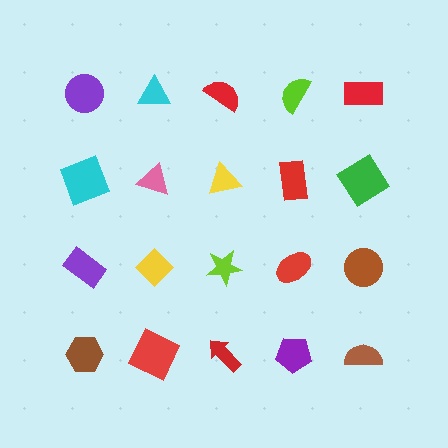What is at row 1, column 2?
A cyan triangle.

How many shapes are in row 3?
5 shapes.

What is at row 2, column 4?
A red rectangle.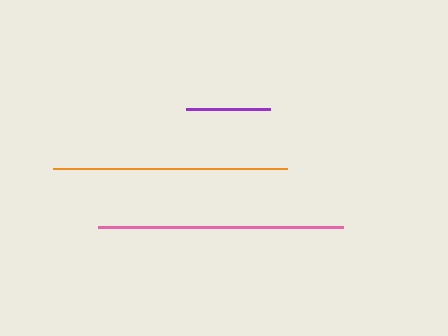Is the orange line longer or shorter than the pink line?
The pink line is longer than the orange line.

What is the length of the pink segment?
The pink segment is approximately 245 pixels long.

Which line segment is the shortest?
The purple line is the shortest at approximately 84 pixels.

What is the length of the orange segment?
The orange segment is approximately 234 pixels long.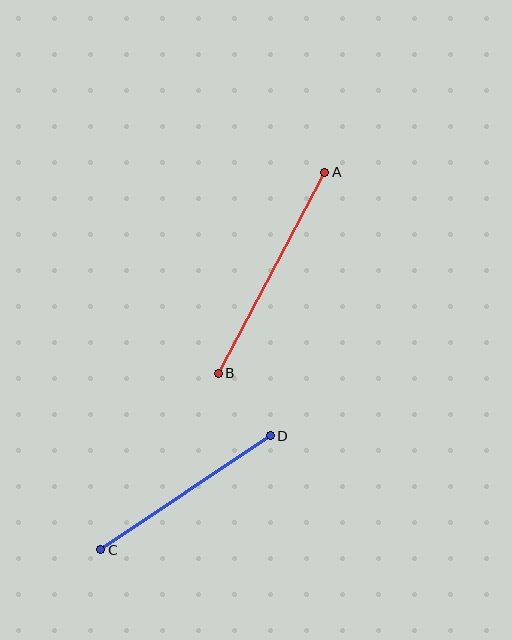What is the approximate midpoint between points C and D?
The midpoint is at approximately (186, 493) pixels.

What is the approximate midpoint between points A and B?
The midpoint is at approximately (271, 273) pixels.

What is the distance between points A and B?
The distance is approximately 228 pixels.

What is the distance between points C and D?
The distance is approximately 204 pixels.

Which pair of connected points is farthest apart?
Points A and B are farthest apart.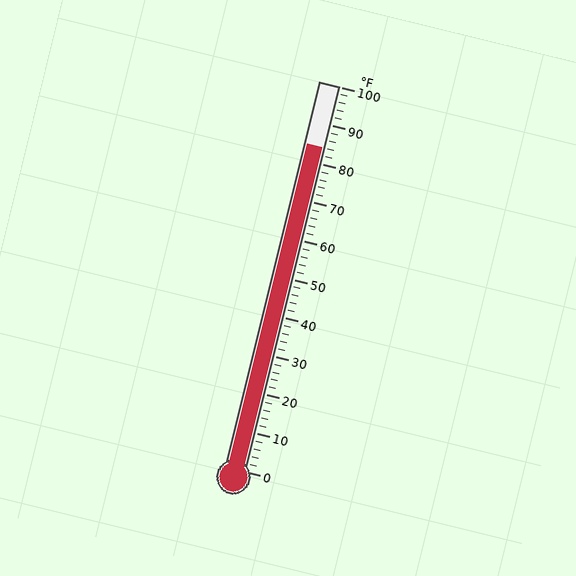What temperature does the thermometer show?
The thermometer shows approximately 84°F.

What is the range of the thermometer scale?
The thermometer scale ranges from 0°F to 100°F.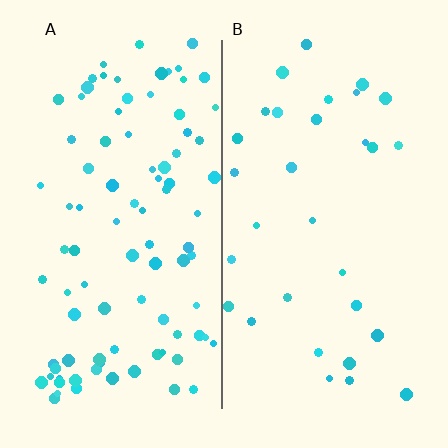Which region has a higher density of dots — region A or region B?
A (the left).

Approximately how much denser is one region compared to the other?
Approximately 2.8× — region A over region B.